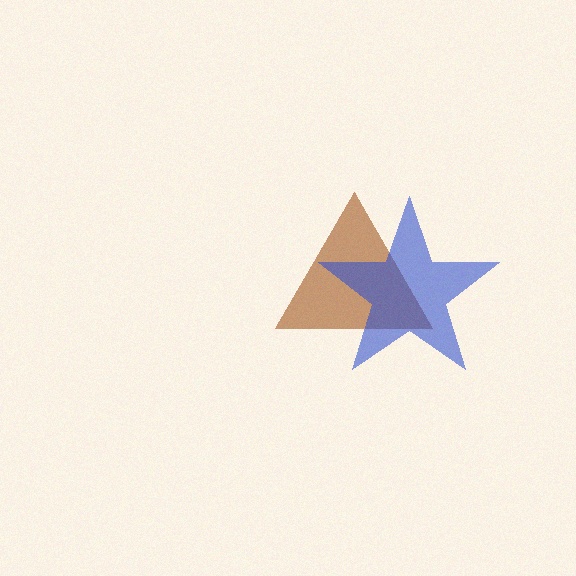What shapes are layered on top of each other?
The layered shapes are: a brown triangle, a blue star.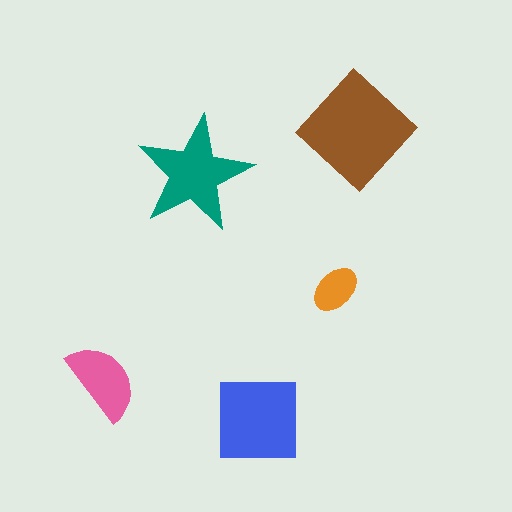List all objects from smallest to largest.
The orange ellipse, the pink semicircle, the teal star, the blue square, the brown diamond.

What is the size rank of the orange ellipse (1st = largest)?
5th.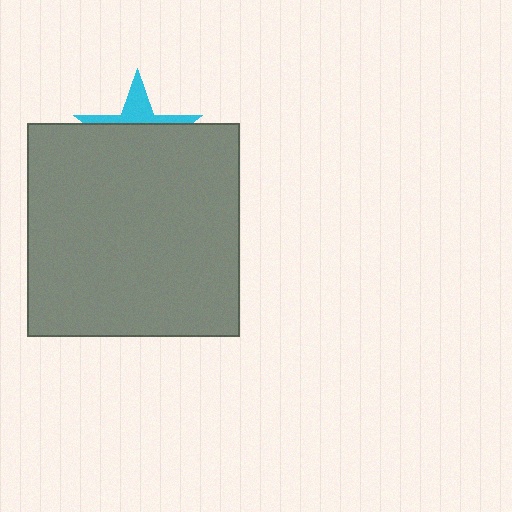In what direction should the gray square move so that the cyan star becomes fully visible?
The gray square should move down. That is the shortest direction to clear the overlap and leave the cyan star fully visible.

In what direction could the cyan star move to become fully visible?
The cyan star could move up. That would shift it out from behind the gray square entirely.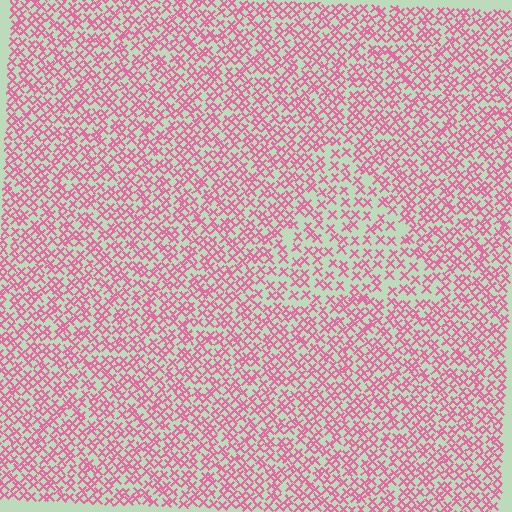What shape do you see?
I see a triangle.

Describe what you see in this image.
The image contains small pink elements arranged at two different densities. A triangle-shaped region is visible where the elements are less densely packed than the surrounding area.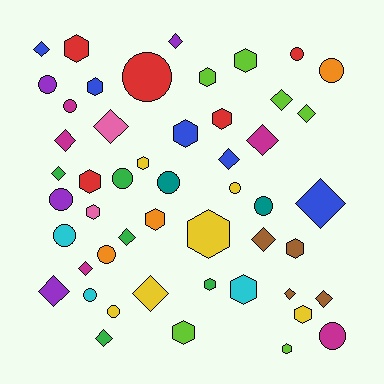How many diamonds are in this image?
There are 18 diamonds.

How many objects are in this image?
There are 50 objects.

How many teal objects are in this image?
There are 2 teal objects.